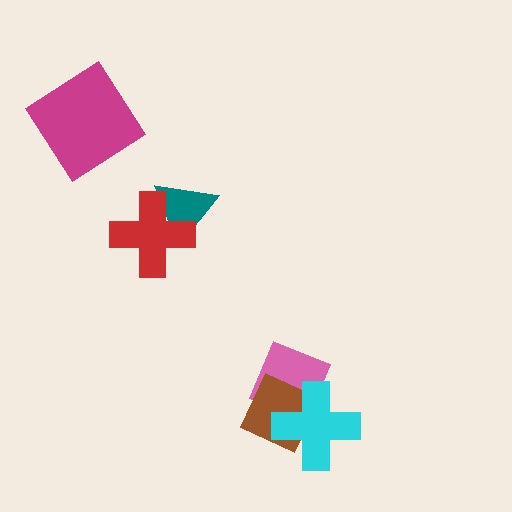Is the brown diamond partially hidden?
Yes, it is partially covered by another shape.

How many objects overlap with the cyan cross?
2 objects overlap with the cyan cross.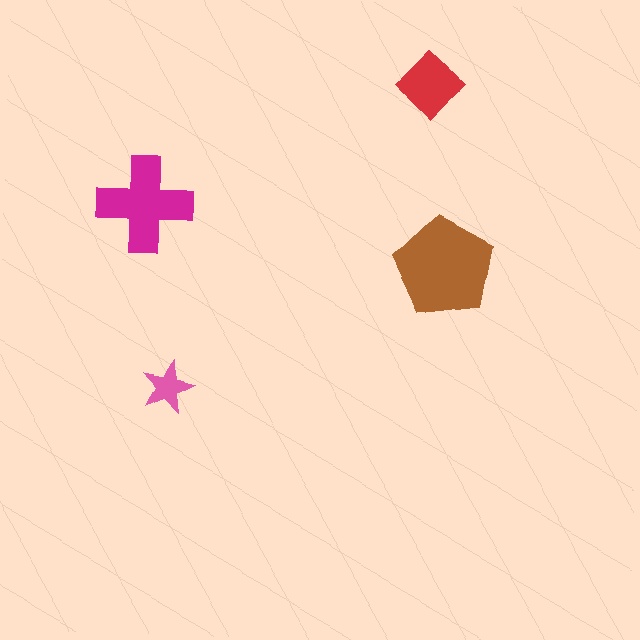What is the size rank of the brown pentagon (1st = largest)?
1st.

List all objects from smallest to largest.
The pink star, the red diamond, the magenta cross, the brown pentagon.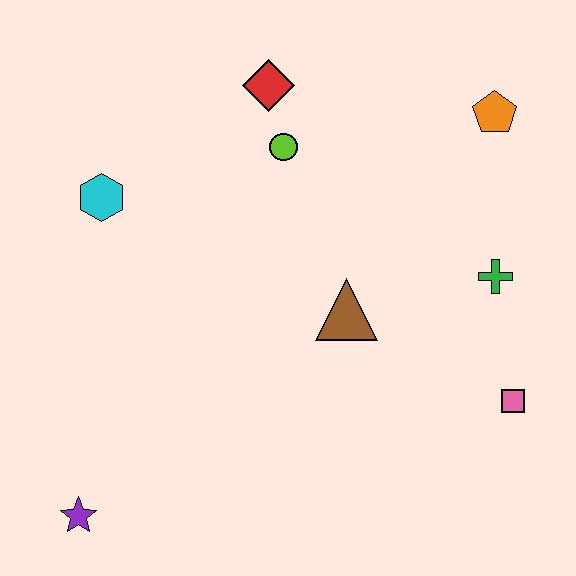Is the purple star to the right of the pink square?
No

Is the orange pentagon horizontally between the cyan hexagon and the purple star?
No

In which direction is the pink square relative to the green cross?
The pink square is below the green cross.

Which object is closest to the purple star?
The cyan hexagon is closest to the purple star.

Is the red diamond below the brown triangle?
No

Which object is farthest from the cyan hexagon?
The pink square is farthest from the cyan hexagon.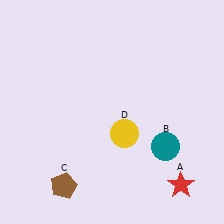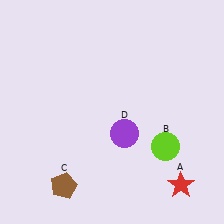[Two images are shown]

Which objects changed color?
B changed from teal to lime. D changed from yellow to purple.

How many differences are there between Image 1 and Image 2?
There are 2 differences between the two images.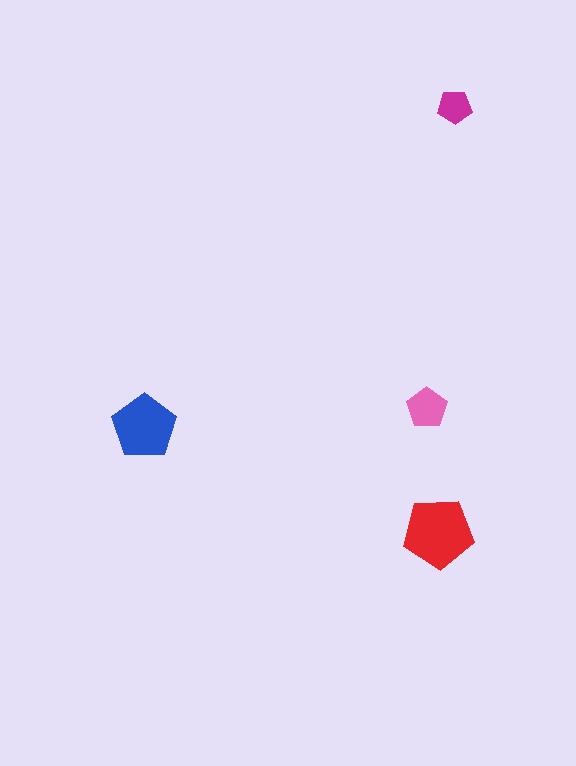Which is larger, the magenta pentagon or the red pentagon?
The red one.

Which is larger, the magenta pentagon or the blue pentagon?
The blue one.